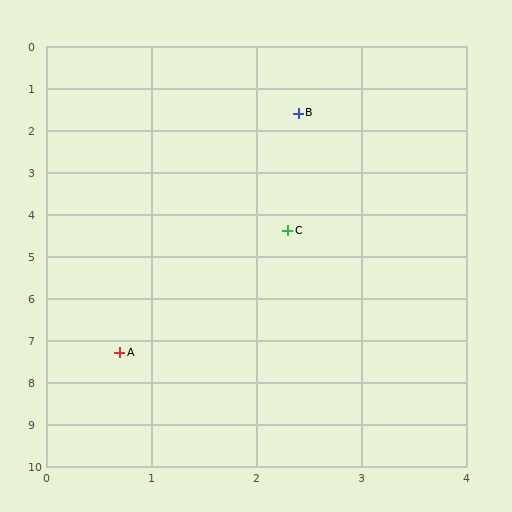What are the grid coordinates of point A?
Point A is at approximately (0.7, 7.3).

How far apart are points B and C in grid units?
Points B and C are about 2.8 grid units apart.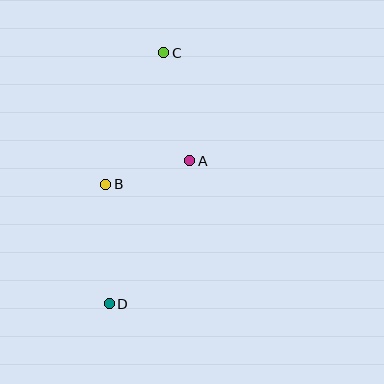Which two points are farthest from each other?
Points C and D are farthest from each other.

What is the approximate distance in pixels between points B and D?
The distance between B and D is approximately 120 pixels.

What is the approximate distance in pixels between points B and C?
The distance between B and C is approximately 144 pixels.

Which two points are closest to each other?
Points A and B are closest to each other.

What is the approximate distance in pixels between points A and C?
The distance between A and C is approximately 111 pixels.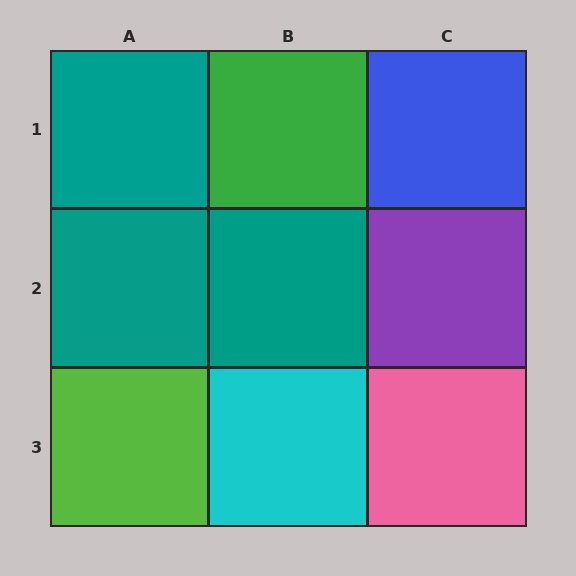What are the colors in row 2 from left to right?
Teal, teal, purple.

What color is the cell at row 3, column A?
Lime.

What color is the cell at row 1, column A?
Teal.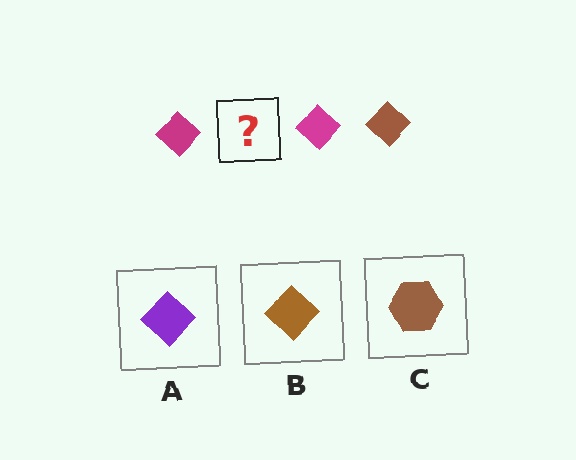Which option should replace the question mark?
Option B.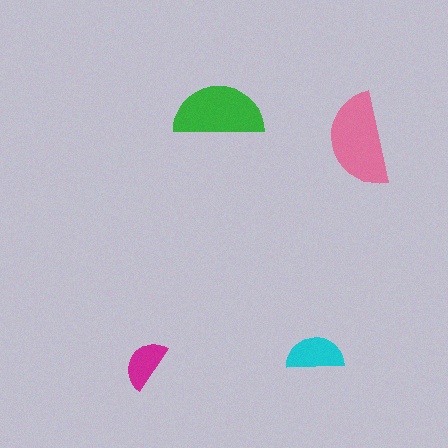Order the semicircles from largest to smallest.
the pink one, the green one, the cyan one, the magenta one.